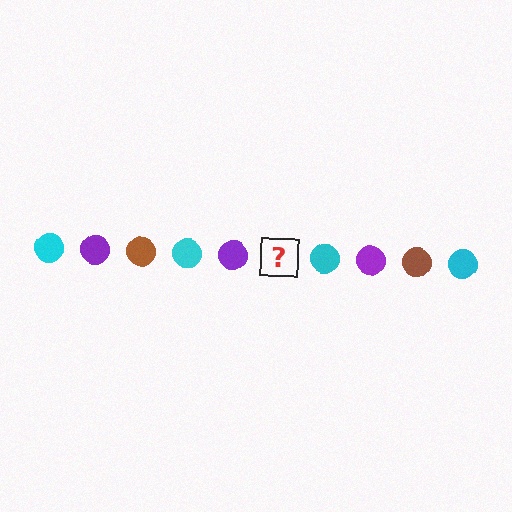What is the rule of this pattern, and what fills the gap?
The rule is that the pattern cycles through cyan, purple, brown circles. The gap should be filled with a brown circle.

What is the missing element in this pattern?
The missing element is a brown circle.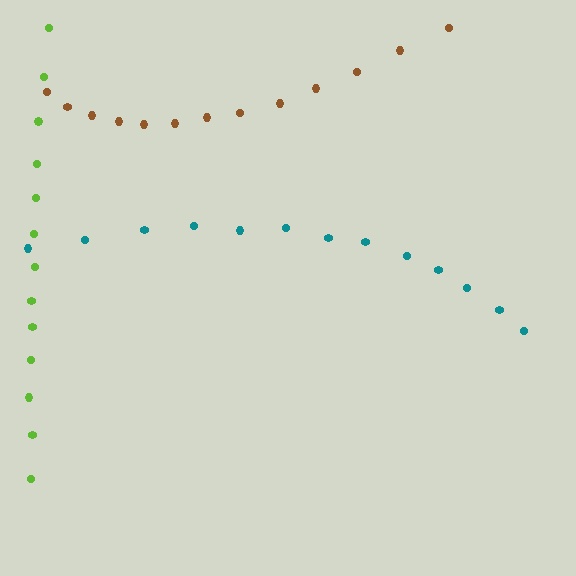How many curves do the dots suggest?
There are 3 distinct paths.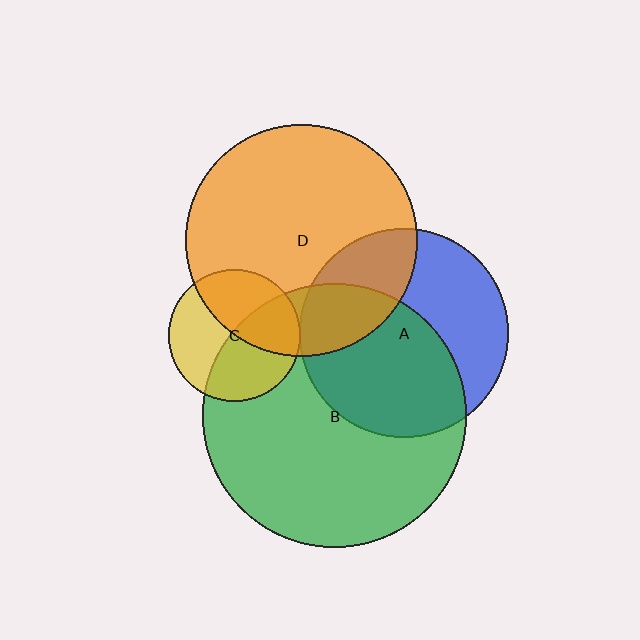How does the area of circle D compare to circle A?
Approximately 1.2 times.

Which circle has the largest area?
Circle B (green).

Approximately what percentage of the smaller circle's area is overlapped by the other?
Approximately 45%.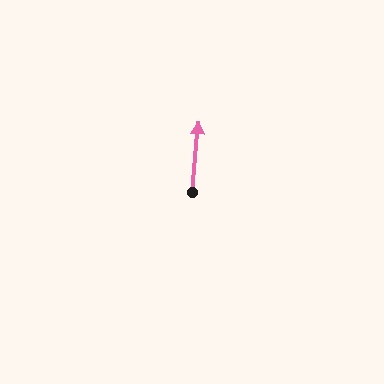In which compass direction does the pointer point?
North.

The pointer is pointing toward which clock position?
Roughly 12 o'clock.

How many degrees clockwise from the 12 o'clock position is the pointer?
Approximately 6 degrees.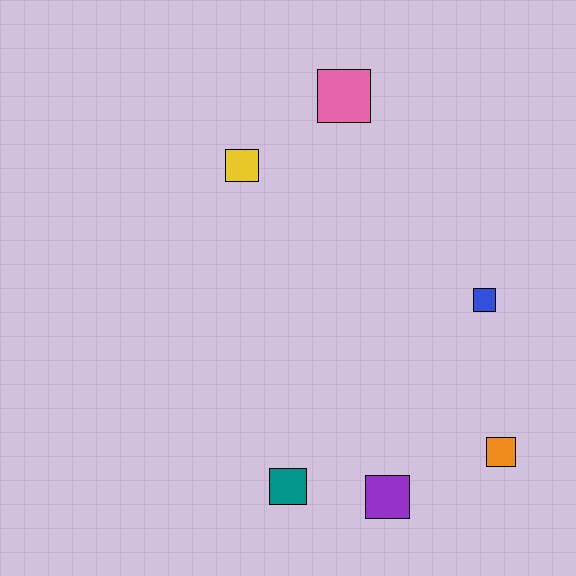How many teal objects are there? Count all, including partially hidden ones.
There is 1 teal object.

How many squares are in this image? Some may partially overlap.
There are 6 squares.